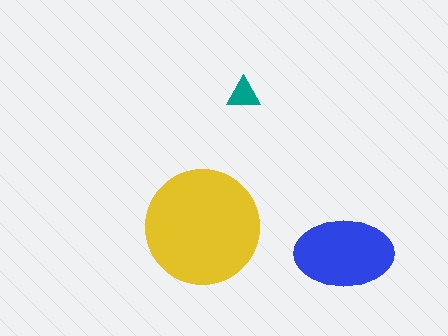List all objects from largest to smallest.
The yellow circle, the blue ellipse, the teal triangle.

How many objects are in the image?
There are 3 objects in the image.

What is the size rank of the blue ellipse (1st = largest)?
2nd.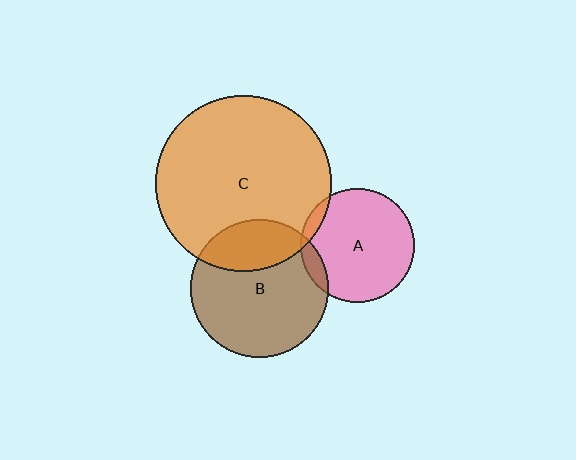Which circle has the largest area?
Circle C (orange).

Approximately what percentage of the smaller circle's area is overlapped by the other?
Approximately 10%.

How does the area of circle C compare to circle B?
Approximately 1.6 times.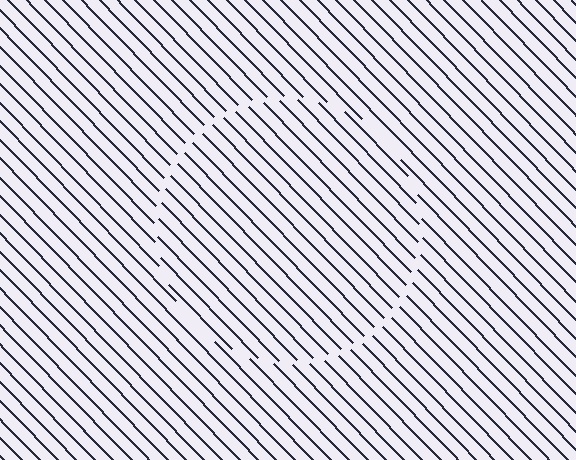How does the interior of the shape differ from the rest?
The interior of the shape contains the same grating, shifted by half a period — the contour is defined by the phase discontinuity where line-ends from the inner and outer gratings abut.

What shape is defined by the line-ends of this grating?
An illusory circle. The interior of the shape contains the same grating, shifted by half a period — the contour is defined by the phase discontinuity where line-ends from the inner and outer gratings abut.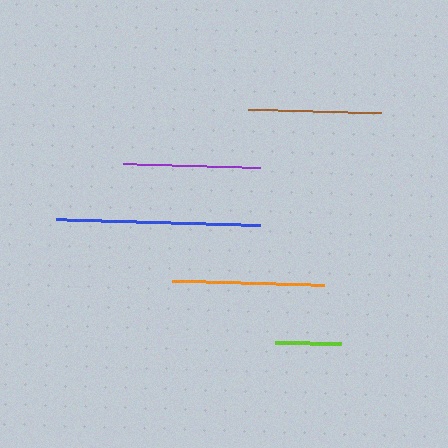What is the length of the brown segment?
The brown segment is approximately 133 pixels long.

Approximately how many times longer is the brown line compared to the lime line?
The brown line is approximately 2.0 times the length of the lime line.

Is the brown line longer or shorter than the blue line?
The blue line is longer than the brown line.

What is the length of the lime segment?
The lime segment is approximately 66 pixels long.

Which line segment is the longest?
The blue line is the longest at approximately 204 pixels.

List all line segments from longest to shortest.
From longest to shortest: blue, orange, purple, brown, lime.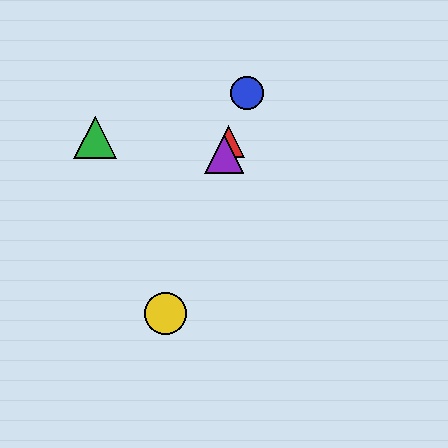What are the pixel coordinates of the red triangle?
The red triangle is at (229, 141).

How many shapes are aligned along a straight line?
4 shapes (the red triangle, the blue circle, the yellow circle, the purple triangle) are aligned along a straight line.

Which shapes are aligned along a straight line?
The red triangle, the blue circle, the yellow circle, the purple triangle are aligned along a straight line.